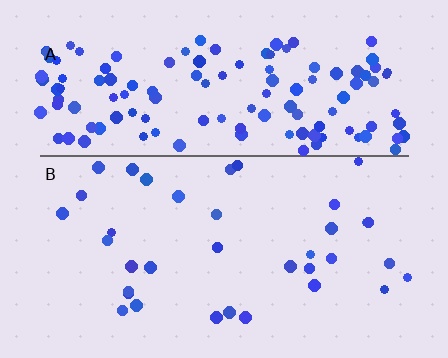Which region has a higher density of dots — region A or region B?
A (the top).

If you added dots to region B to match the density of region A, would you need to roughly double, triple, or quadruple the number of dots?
Approximately quadruple.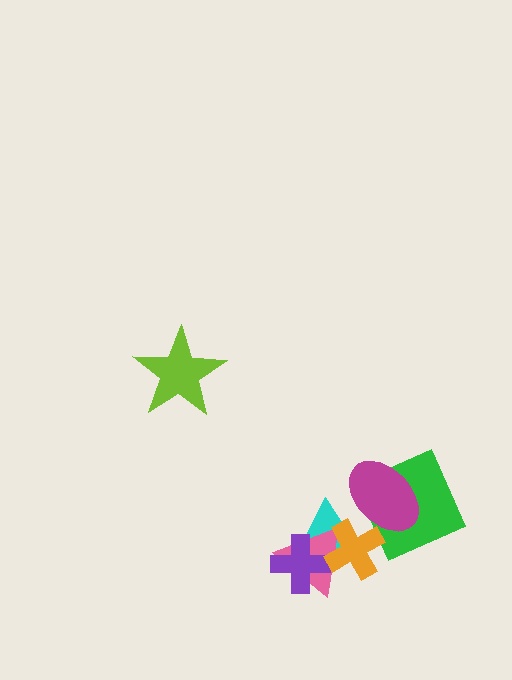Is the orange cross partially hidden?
No, no other shape covers it.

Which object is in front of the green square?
The magenta ellipse is in front of the green square.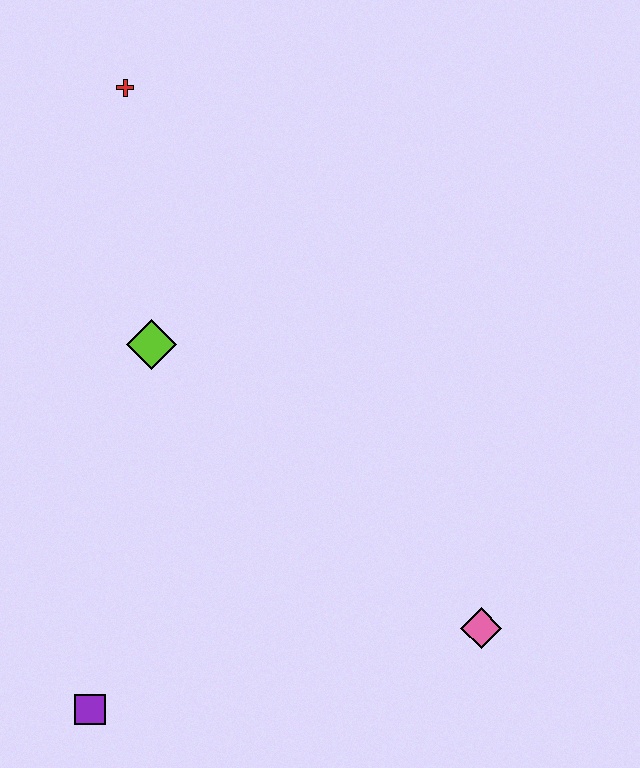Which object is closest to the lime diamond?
The red cross is closest to the lime diamond.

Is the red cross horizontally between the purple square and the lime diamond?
Yes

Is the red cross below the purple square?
No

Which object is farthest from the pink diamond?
The red cross is farthest from the pink diamond.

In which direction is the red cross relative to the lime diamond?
The red cross is above the lime diamond.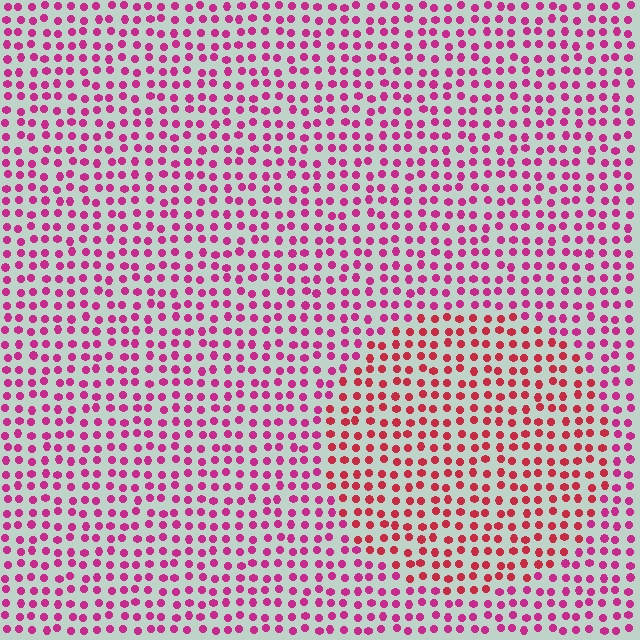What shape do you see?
I see a circle.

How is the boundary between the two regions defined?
The boundary is defined purely by a slight shift in hue (about 29 degrees). Spacing, size, and orientation are identical on both sides.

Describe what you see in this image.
The image is filled with small magenta elements in a uniform arrangement. A circle-shaped region is visible where the elements are tinted to a slightly different hue, forming a subtle color boundary.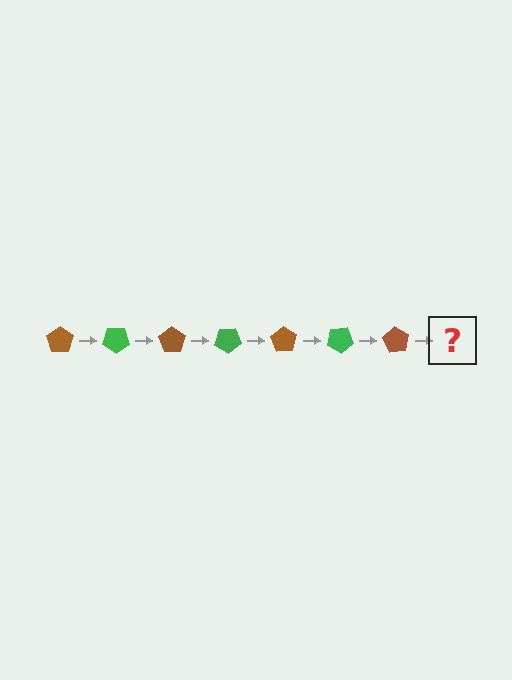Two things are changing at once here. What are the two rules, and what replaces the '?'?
The two rules are that it rotates 35 degrees each step and the color cycles through brown and green. The '?' should be a green pentagon, rotated 245 degrees from the start.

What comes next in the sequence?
The next element should be a green pentagon, rotated 245 degrees from the start.